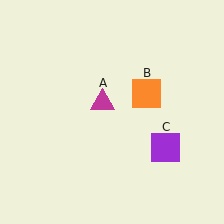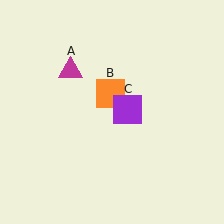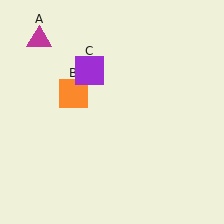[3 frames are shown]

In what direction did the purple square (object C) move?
The purple square (object C) moved up and to the left.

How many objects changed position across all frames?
3 objects changed position: magenta triangle (object A), orange square (object B), purple square (object C).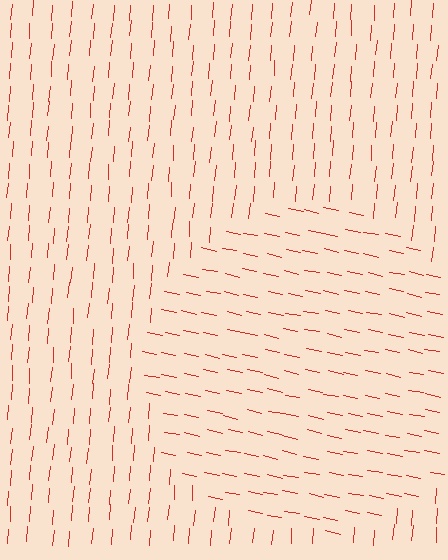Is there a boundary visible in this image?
Yes, there is a texture boundary formed by a change in line orientation.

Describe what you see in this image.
The image is filled with small red line segments. A circle region in the image has lines oriented differently from the surrounding lines, creating a visible texture boundary.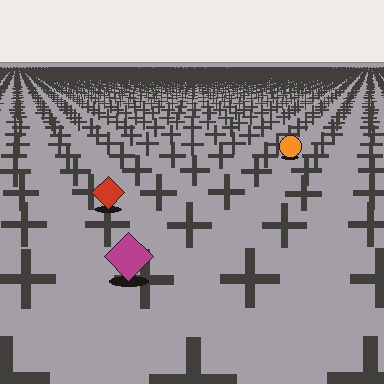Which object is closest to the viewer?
The magenta diamond is closest. The texture marks near it are larger and more spread out.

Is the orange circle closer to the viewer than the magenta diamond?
No. The magenta diamond is closer — you can tell from the texture gradient: the ground texture is coarser near it.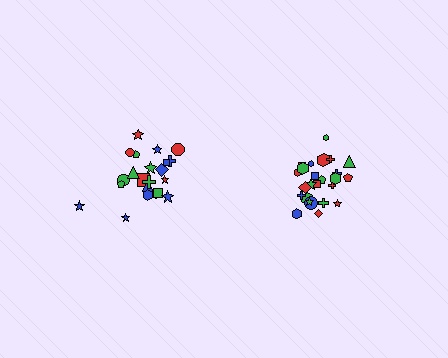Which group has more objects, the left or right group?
The right group.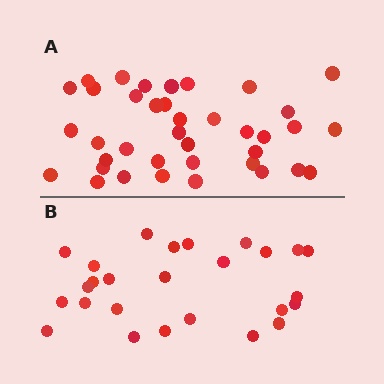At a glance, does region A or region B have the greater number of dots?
Region A (the top region) has more dots.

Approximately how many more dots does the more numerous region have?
Region A has roughly 12 or so more dots than region B.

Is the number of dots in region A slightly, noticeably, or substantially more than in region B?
Region A has substantially more. The ratio is roughly 1.5 to 1.